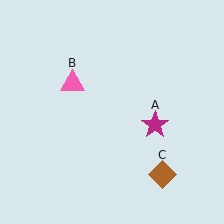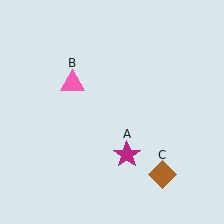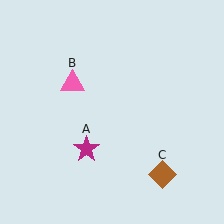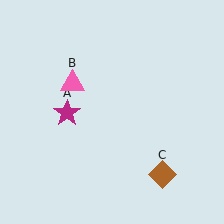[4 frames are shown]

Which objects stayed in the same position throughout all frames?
Pink triangle (object B) and brown diamond (object C) remained stationary.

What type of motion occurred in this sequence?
The magenta star (object A) rotated clockwise around the center of the scene.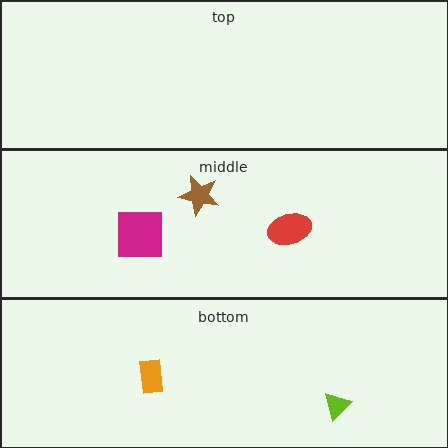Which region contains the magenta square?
The middle region.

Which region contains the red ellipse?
The middle region.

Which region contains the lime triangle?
The bottom region.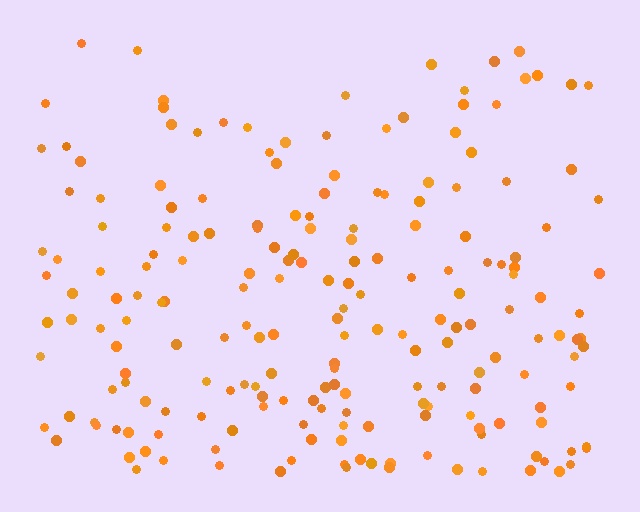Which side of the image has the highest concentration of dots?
The bottom.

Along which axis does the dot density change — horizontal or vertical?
Vertical.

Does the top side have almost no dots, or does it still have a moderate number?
Still a moderate number, just noticeably fewer than the bottom.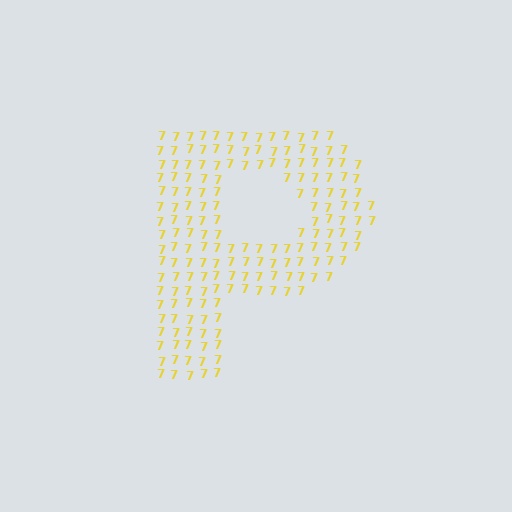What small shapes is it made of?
It is made of small digit 7's.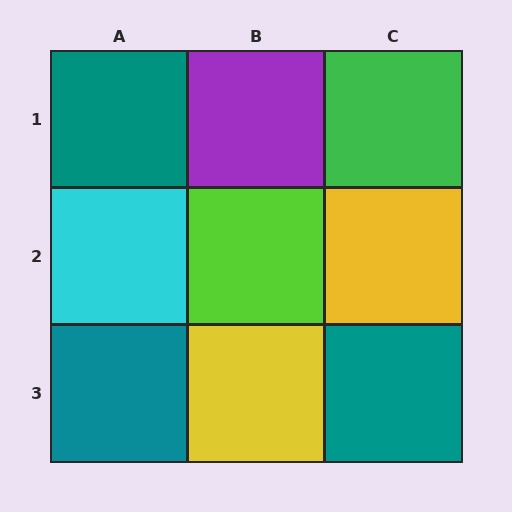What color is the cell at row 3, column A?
Teal.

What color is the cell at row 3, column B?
Yellow.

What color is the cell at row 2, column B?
Lime.